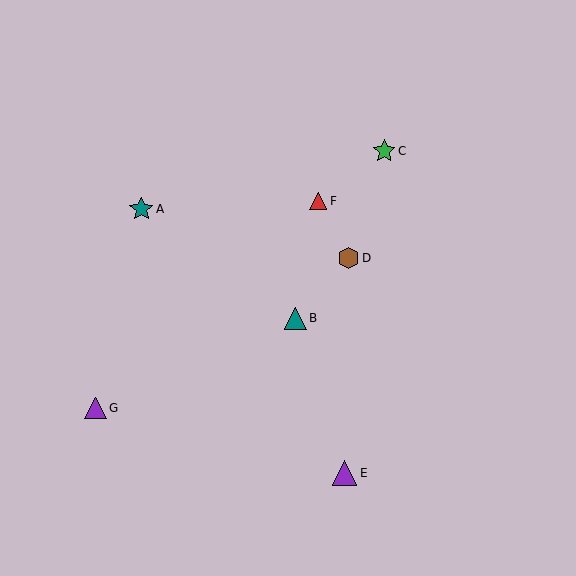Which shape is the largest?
The purple triangle (labeled E) is the largest.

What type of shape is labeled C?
Shape C is a green star.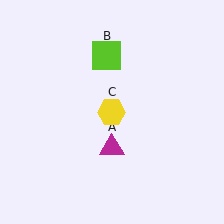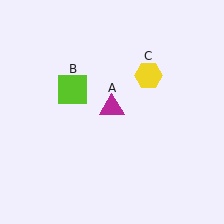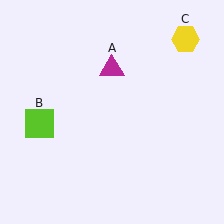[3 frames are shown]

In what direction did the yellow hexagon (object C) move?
The yellow hexagon (object C) moved up and to the right.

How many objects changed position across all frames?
3 objects changed position: magenta triangle (object A), lime square (object B), yellow hexagon (object C).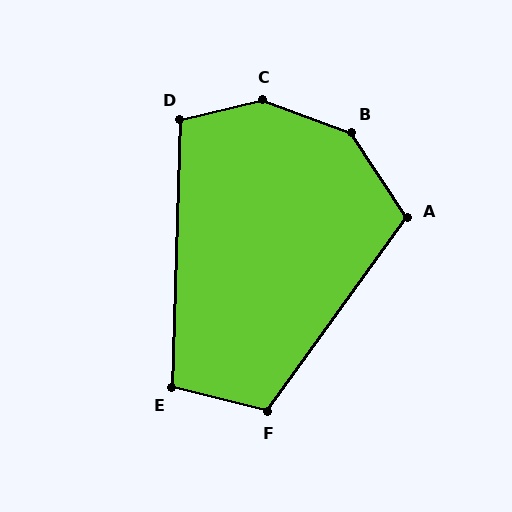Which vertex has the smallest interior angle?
E, at approximately 103 degrees.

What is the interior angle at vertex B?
Approximately 143 degrees (obtuse).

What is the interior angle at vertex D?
Approximately 105 degrees (obtuse).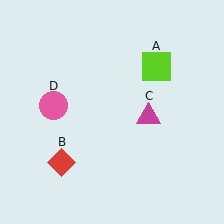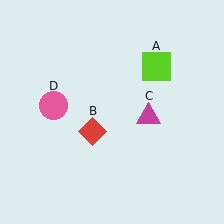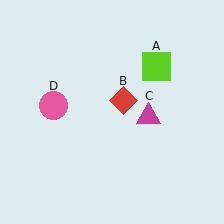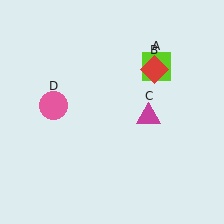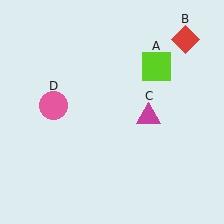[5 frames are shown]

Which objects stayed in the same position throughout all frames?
Lime square (object A) and magenta triangle (object C) and pink circle (object D) remained stationary.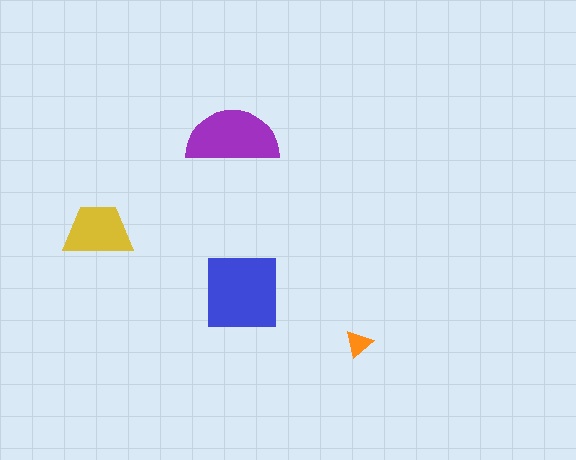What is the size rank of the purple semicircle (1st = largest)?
2nd.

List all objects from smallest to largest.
The orange triangle, the yellow trapezoid, the purple semicircle, the blue square.